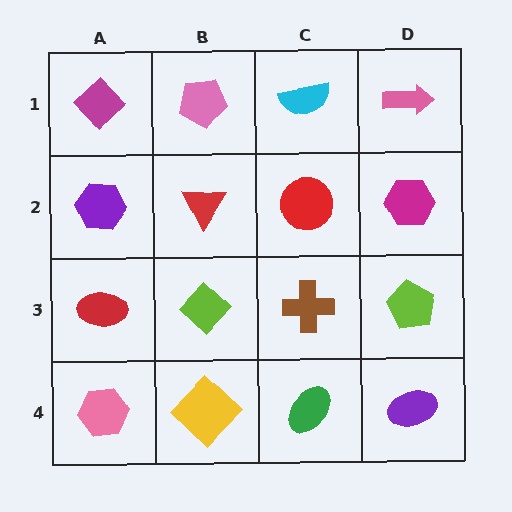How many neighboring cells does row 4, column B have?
3.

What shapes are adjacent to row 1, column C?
A red circle (row 2, column C), a pink pentagon (row 1, column B), a pink arrow (row 1, column D).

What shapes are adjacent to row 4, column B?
A lime diamond (row 3, column B), a pink hexagon (row 4, column A), a green ellipse (row 4, column C).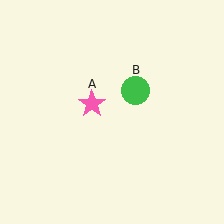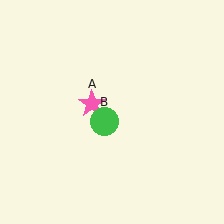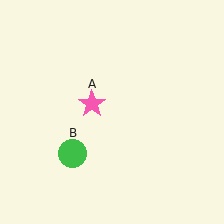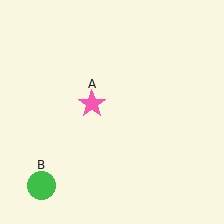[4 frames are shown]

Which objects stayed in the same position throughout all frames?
Pink star (object A) remained stationary.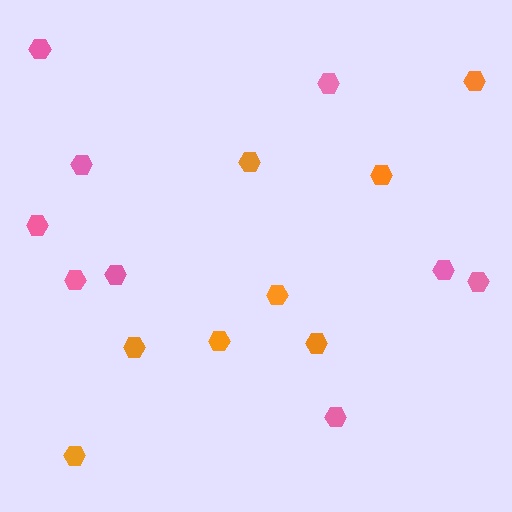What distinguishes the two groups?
There are 2 groups: one group of orange hexagons (8) and one group of pink hexagons (9).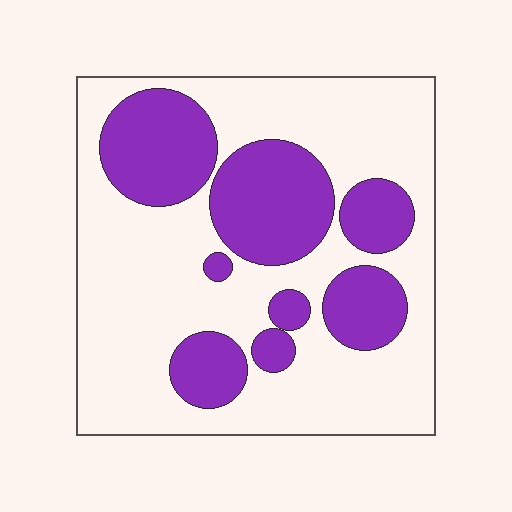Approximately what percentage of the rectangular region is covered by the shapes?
Approximately 35%.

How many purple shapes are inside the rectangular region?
8.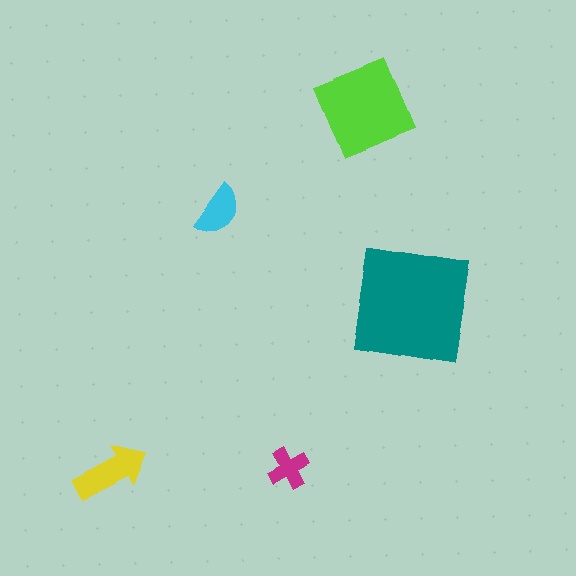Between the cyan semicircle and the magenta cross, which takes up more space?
The cyan semicircle.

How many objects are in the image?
There are 5 objects in the image.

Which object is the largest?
The teal square.